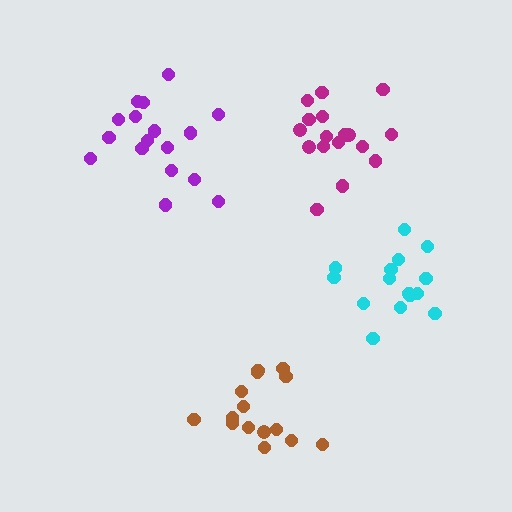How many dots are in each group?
Group 1: 15 dots, Group 2: 17 dots, Group 3: 16 dots, Group 4: 17 dots (65 total).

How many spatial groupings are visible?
There are 4 spatial groupings.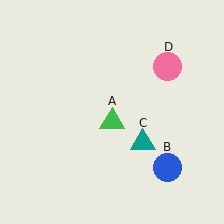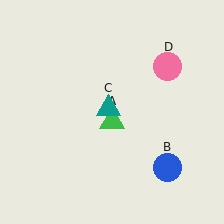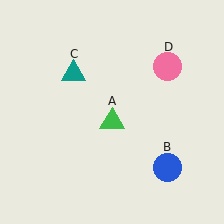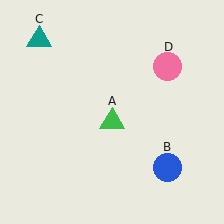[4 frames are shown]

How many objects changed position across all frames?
1 object changed position: teal triangle (object C).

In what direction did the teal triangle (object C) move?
The teal triangle (object C) moved up and to the left.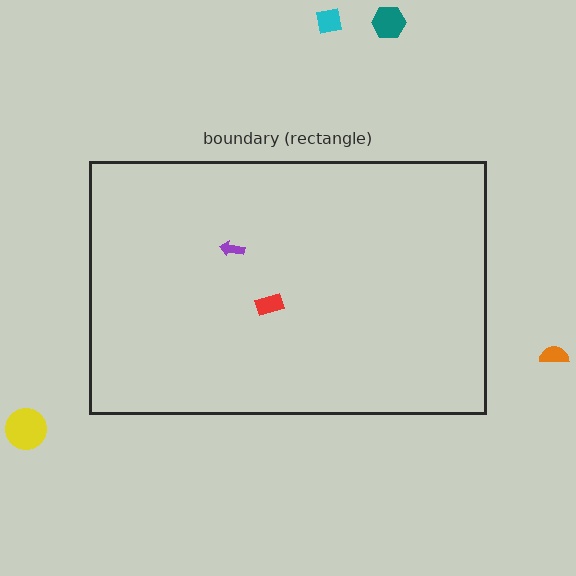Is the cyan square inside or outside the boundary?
Outside.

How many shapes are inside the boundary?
2 inside, 4 outside.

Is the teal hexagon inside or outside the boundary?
Outside.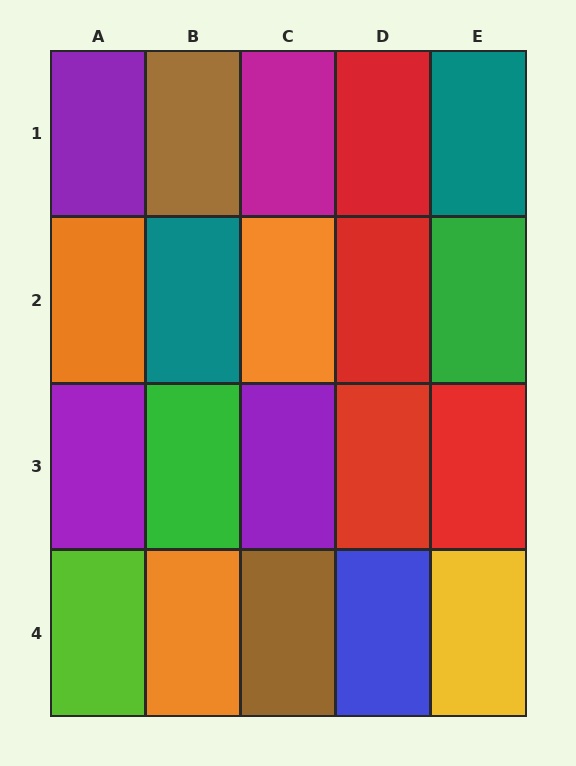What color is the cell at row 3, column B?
Green.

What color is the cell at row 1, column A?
Purple.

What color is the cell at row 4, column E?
Yellow.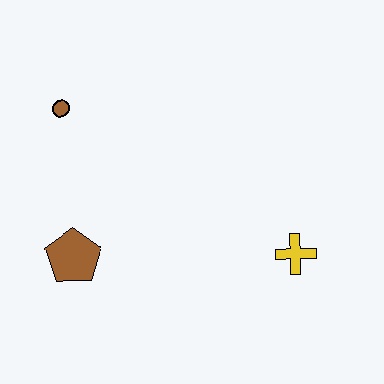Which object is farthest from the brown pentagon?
The yellow cross is farthest from the brown pentagon.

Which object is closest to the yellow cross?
The brown pentagon is closest to the yellow cross.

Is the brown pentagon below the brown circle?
Yes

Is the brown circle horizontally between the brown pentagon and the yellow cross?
No